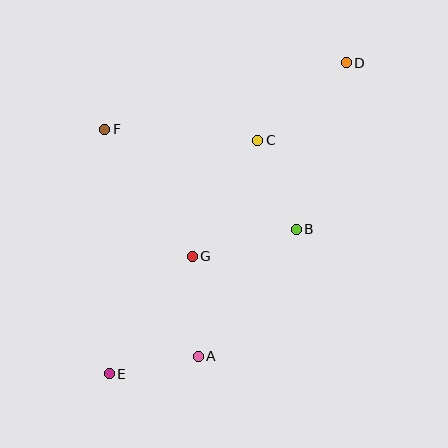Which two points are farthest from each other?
Points D and E are farthest from each other.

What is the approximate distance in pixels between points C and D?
The distance between C and D is approximately 118 pixels.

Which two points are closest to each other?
Points A and E are closest to each other.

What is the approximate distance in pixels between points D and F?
The distance between D and F is approximately 251 pixels.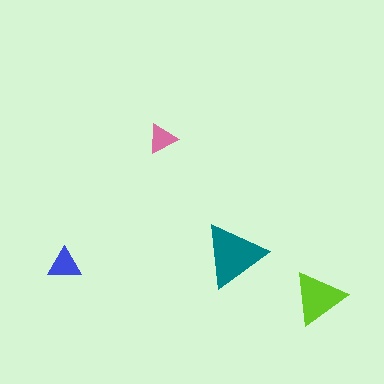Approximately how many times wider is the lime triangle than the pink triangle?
About 2 times wider.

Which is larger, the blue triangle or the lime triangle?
The lime one.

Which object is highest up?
The pink triangle is topmost.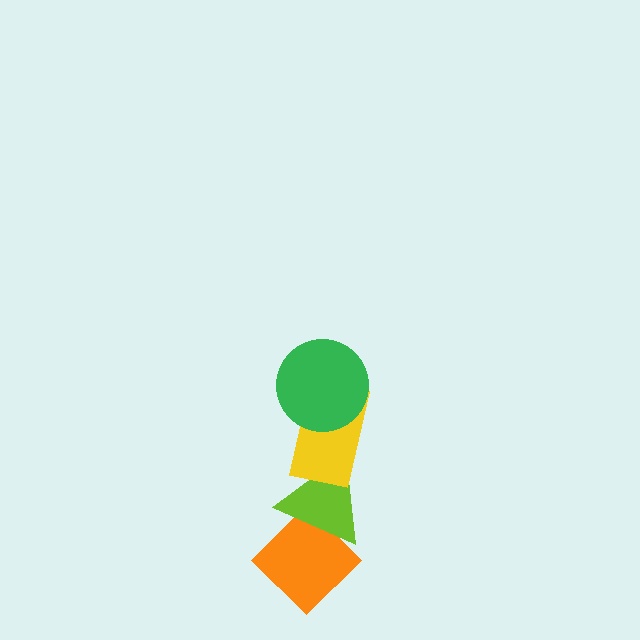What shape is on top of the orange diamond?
The lime triangle is on top of the orange diamond.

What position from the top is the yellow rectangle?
The yellow rectangle is 2nd from the top.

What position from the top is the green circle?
The green circle is 1st from the top.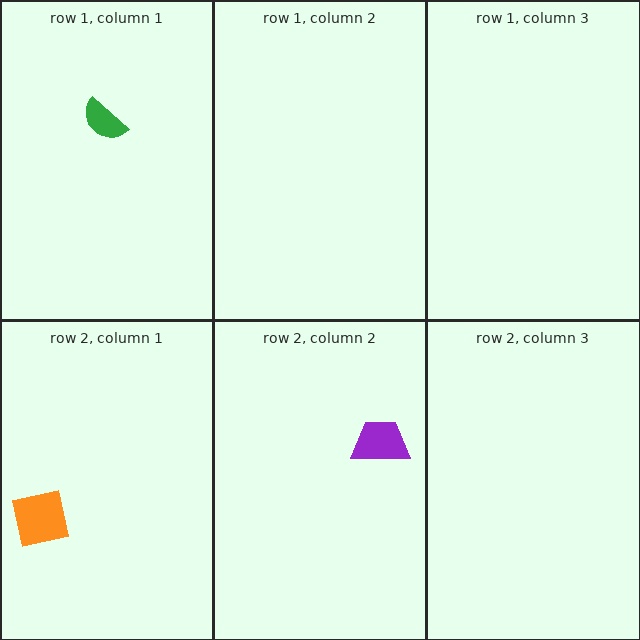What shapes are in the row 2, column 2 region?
The purple trapezoid.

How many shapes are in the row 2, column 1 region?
1.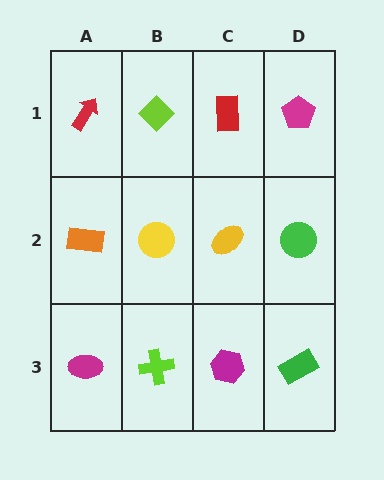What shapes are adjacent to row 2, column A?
A red arrow (row 1, column A), a magenta ellipse (row 3, column A), a yellow circle (row 2, column B).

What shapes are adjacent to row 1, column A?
An orange rectangle (row 2, column A), a lime diamond (row 1, column B).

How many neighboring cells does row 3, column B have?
3.